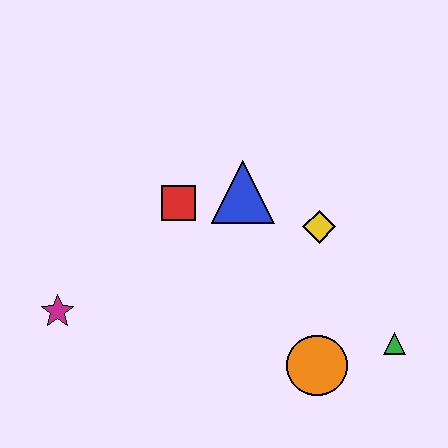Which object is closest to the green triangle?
The orange circle is closest to the green triangle.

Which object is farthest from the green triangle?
The magenta star is farthest from the green triangle.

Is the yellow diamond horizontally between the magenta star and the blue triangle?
No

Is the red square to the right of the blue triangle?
No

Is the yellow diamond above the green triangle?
Yes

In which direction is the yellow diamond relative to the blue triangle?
The yellow diamond is to the right of the blue triangle.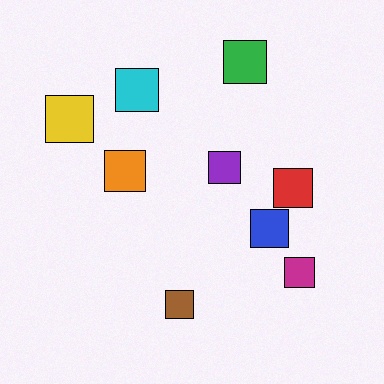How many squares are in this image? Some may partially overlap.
There are 9 squares.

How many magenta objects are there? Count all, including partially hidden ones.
There is 1 magenta object.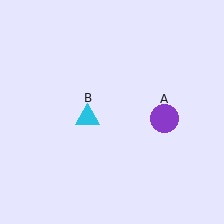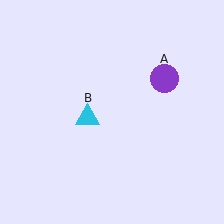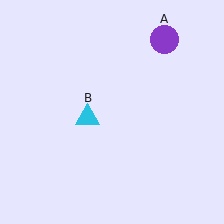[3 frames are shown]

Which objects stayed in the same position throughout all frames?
Cyan triangle (object B) remained stationary.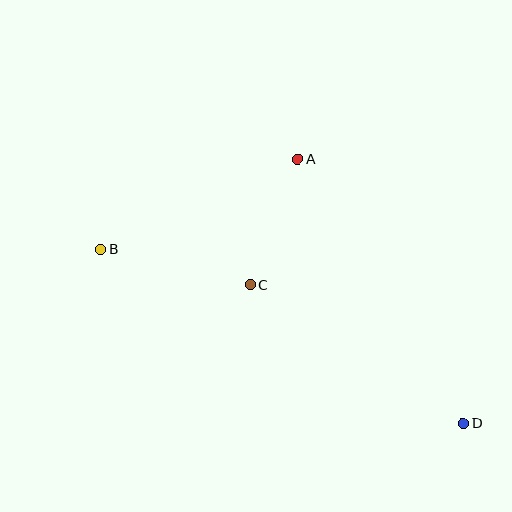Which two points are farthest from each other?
Points B and D are farthest from each other.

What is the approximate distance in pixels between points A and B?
The distance between A and B is approximately 216 pixels.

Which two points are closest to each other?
Points A and C are closest to each other.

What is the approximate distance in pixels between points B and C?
The distance between B and C is approximately 154 pixels.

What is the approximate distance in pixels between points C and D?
The distance between C and D is approximately 254 pixels.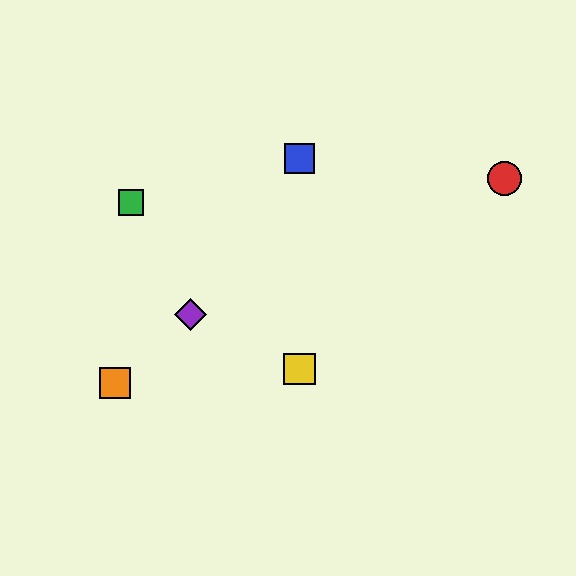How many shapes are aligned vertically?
2 shapes (the blue square, the yellow square) are aligned vertically.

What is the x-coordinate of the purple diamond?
The purple diamond is at x≈191.